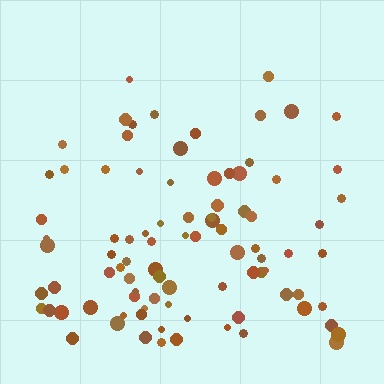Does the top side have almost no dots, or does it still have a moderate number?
Still a moderate number, just noticeably fewer than the bottom.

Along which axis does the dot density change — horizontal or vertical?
Vertical.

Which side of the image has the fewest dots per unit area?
The top.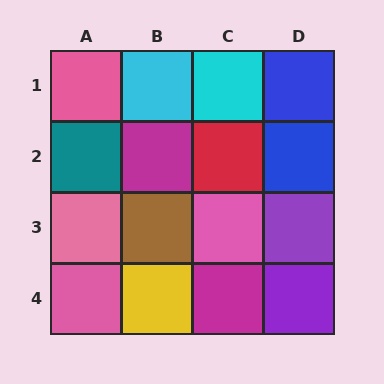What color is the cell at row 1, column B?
Cyan.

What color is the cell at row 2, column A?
Teal.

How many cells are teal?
1 cell is teal.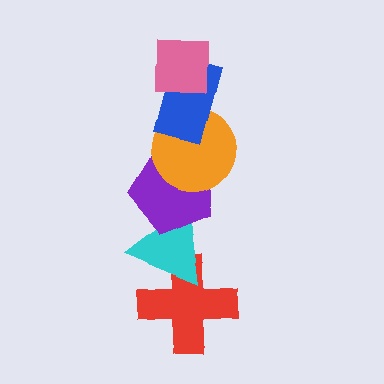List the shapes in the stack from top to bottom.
From top to bottom: the pink square, the blue rectangle, the orange circle, the purple pentagon, the cyan triangle, the red cross.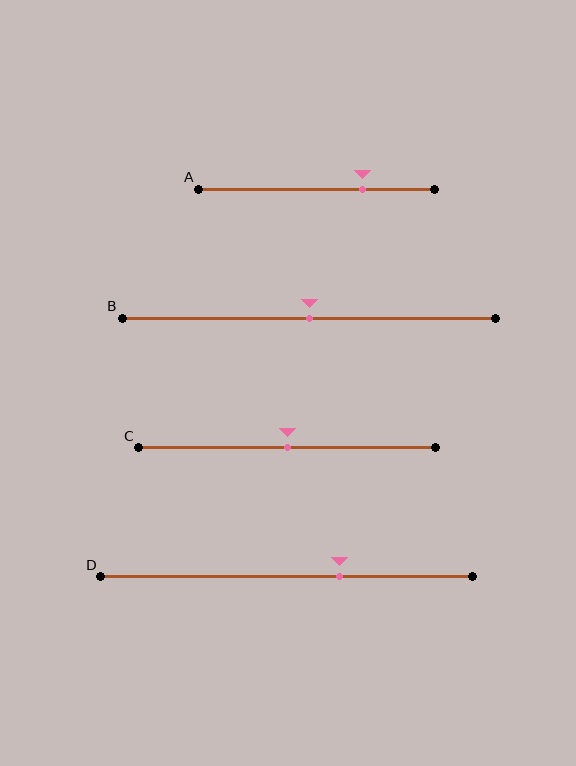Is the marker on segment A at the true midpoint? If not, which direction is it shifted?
No, the marker on segment A is shifted to the right by about 20% of the segment length.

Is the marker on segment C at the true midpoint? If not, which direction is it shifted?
Yes, the marker on segment C is at the true midpoint.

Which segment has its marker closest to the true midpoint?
Segment B has its marker closest to the true midpoint.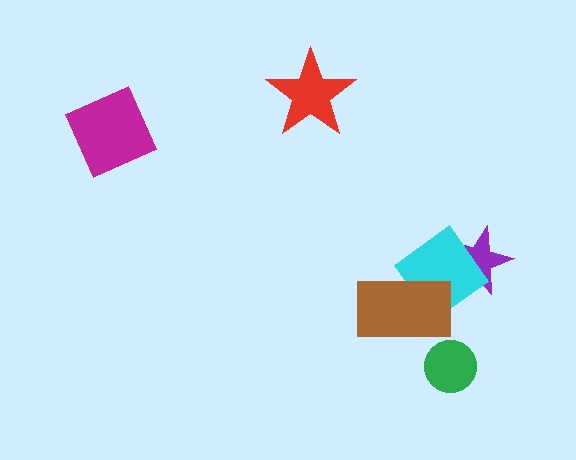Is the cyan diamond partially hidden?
Yes, it is partially covered by another shape.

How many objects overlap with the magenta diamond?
0 objects overlap with the magenta diamond.